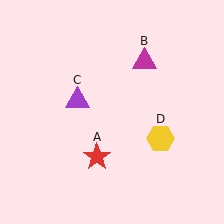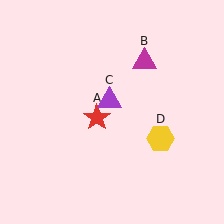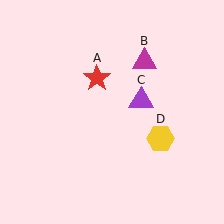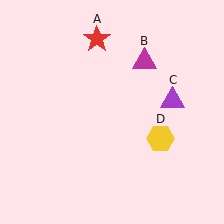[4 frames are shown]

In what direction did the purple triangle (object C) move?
The purple triangle (object C) moved right.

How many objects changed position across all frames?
2 objects changed position: red star (object A), purple triangle (object C).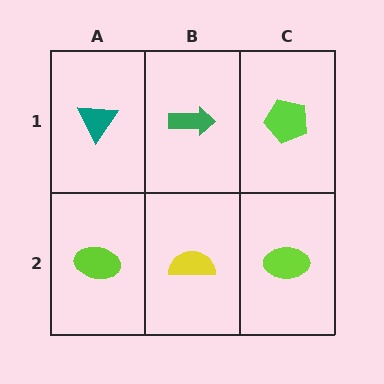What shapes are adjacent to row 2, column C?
A lime pentagon (row 1, column C), a yellow semicircle (row 2, column B).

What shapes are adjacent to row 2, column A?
A teal triangle (row 1, column A), a yellow semicircle (row 2, column B).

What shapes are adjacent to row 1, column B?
A yellow semicircle (row 2, column B), a teal triangle (row 1, column A), a lime pentagon (row 1, column C).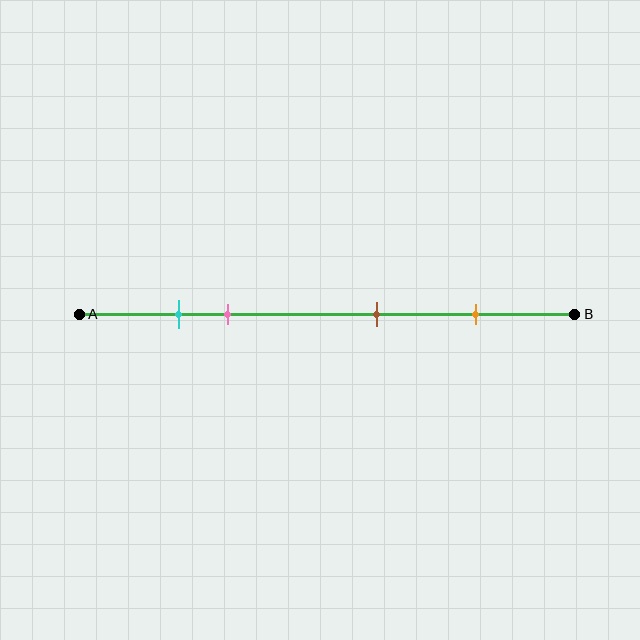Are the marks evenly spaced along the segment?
No, the marks are not evenly spaced.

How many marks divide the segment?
There are 4 marks dividing the segment.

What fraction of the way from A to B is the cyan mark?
The cyan mark is approximately 20% (0.2) of the way from A to B.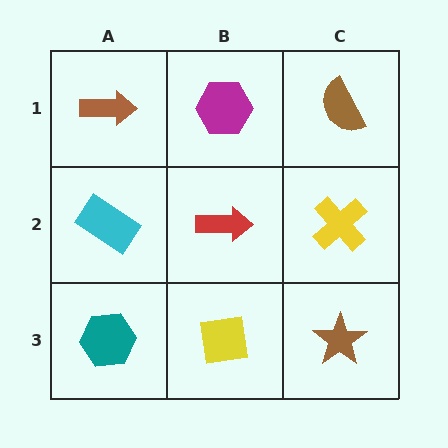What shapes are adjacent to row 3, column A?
A cyan rectangle (row 2, column A), a yellow square (row 3, column B).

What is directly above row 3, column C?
A yellow cross.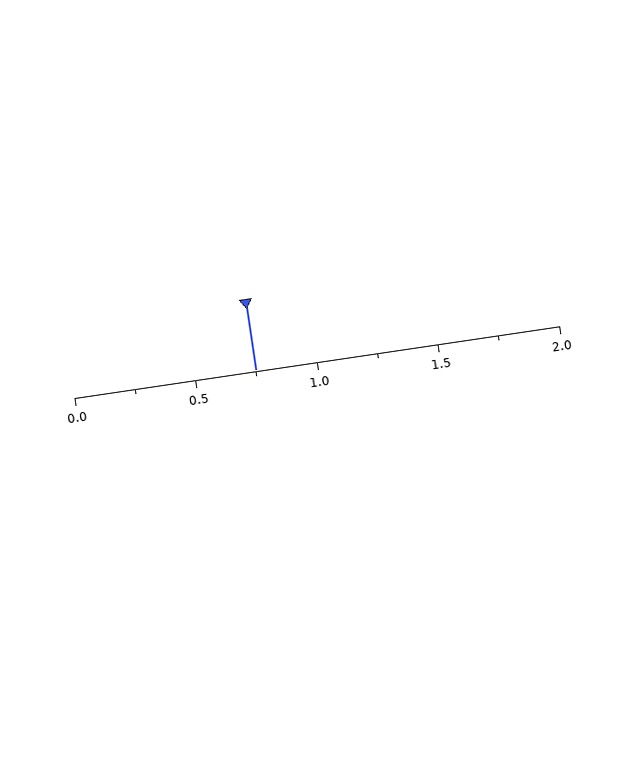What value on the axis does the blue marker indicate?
The marker indicates approximately 0.75.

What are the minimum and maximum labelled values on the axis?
The axis runs from 0.0 to 2.0.